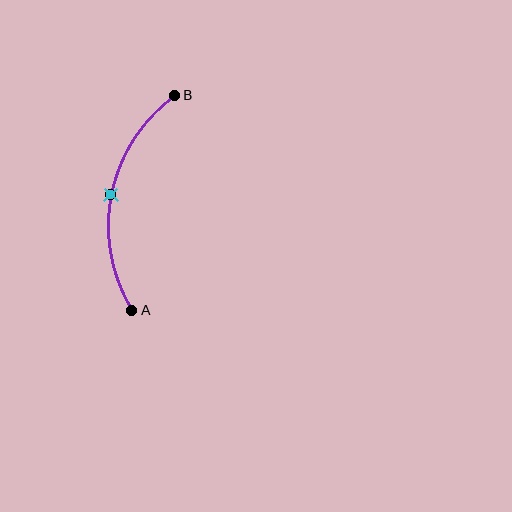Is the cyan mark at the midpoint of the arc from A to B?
Yes. The cyan mark lies on the arc at equal arc-length from both A and B — it is the arc midpoint.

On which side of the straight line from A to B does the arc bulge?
The arc bulges to the left of the straight line connecting A and B.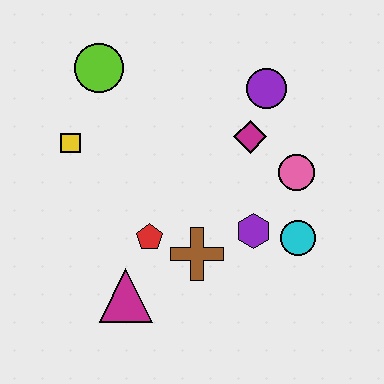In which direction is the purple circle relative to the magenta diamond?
The purple circle is above the magenta diamond.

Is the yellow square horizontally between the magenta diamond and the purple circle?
No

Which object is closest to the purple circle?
The magenta diamond is closest to the purple circle.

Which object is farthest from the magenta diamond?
The magenta triangle is farthest from the magenta diamond.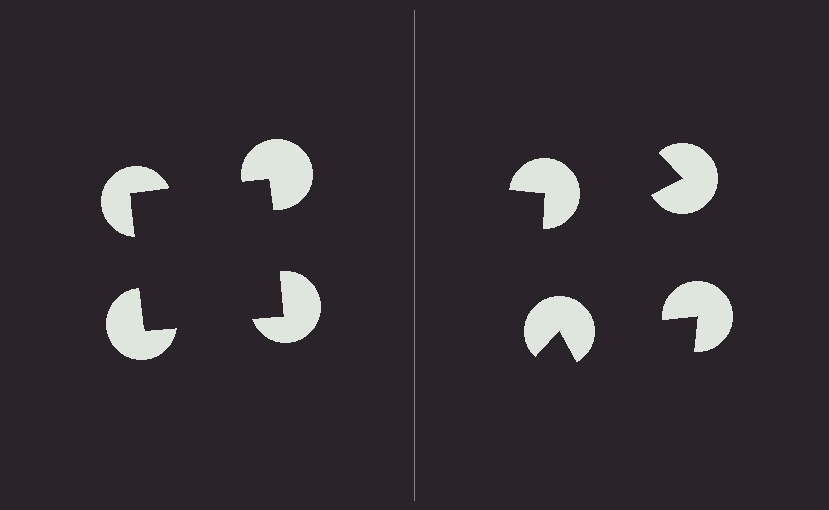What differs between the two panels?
The pac-man discs are positioned identically on both sides; only the wedge orientations differ. On the left they align to a square; on the right they are misaligned.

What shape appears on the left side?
An illusory square.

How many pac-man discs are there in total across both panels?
8 — 4 on each side.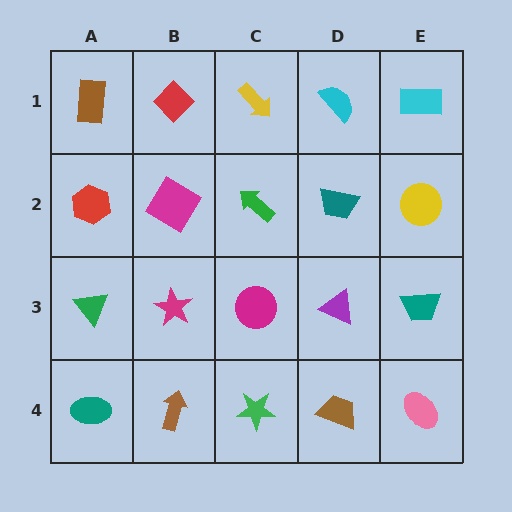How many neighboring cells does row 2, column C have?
4.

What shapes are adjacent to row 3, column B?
A magenta diamond (row 2, column B), a brown arrow (row 4, column B), a green triangle (row 3, column A), a magenta circle (row 3, column C).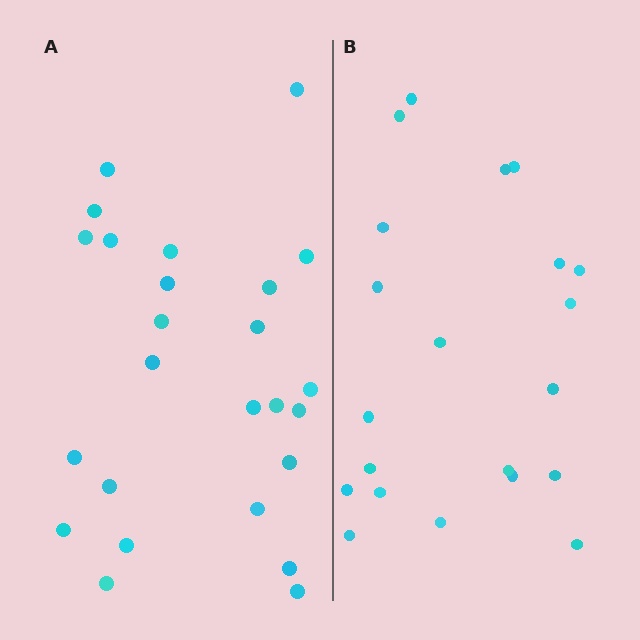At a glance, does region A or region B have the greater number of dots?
Region A (the left region) has more dots.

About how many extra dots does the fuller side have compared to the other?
Region A has about 4 more dots than region B.